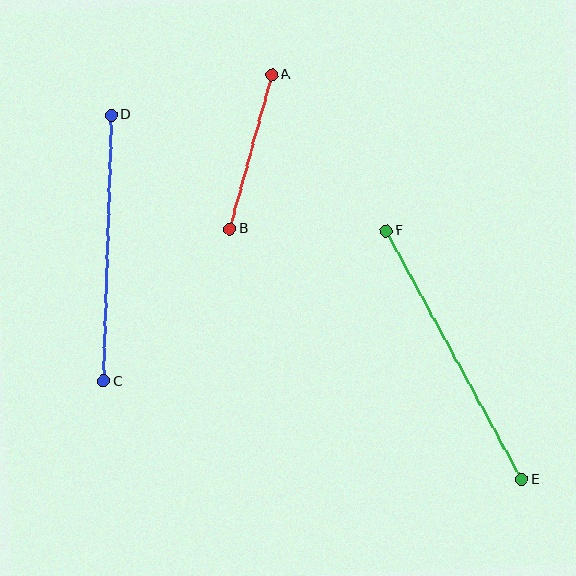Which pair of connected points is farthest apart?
Points E and F are farthest apart.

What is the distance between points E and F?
The distance is approximately 283 pixels.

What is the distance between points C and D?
The distance is approximately 266 pixels.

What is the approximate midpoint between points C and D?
The midpoint is at approximately (107, 248) pixels.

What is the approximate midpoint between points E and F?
The midpoint is at approximately (454, 355) pixels.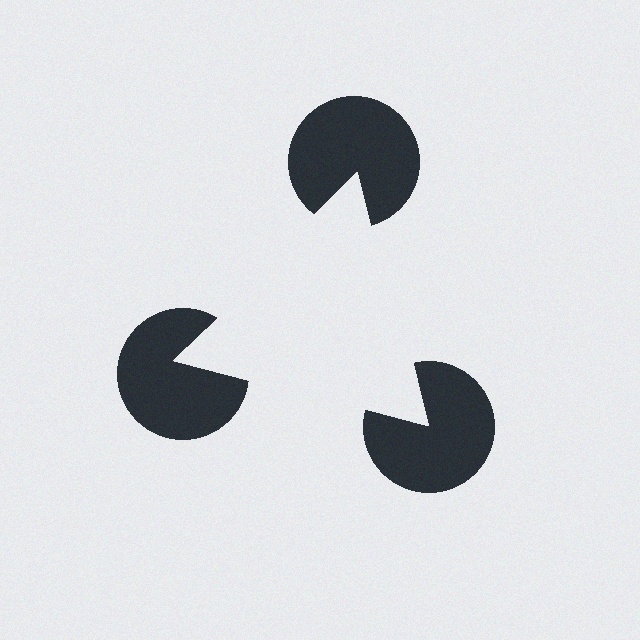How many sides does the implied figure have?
3 sides.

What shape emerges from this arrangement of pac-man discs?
An illusory triangle — its edges are inferred from the aligned wedge cuts in the pac-man discs, not physically drawn.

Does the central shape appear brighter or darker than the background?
It typically appears slightly brighter than the background, even though no actual brightness change is drawn.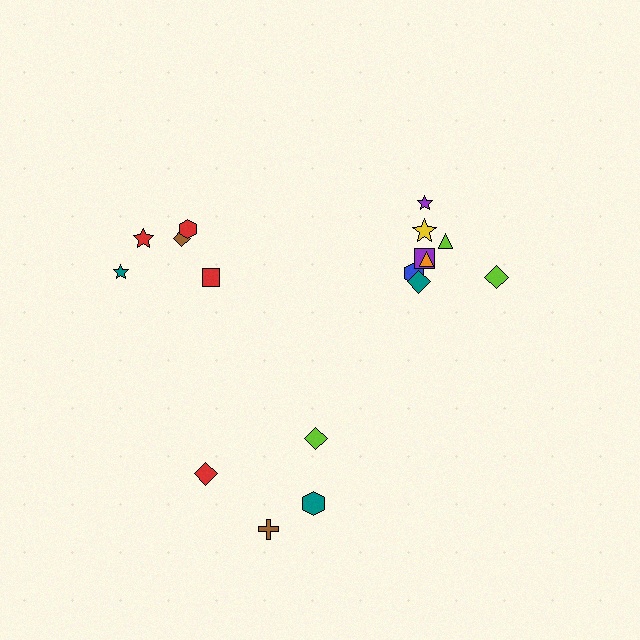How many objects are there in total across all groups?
There are 17 objects.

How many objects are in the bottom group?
There are 4 objects.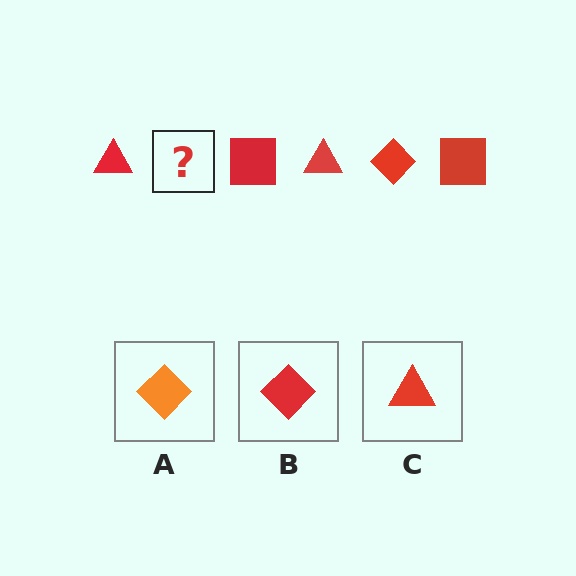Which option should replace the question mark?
Option B.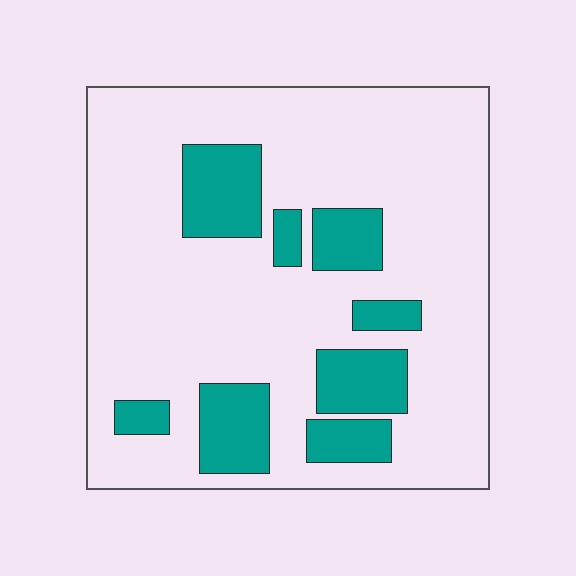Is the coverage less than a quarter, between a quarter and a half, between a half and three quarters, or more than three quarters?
Less than a quarter.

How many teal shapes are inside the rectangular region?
8.